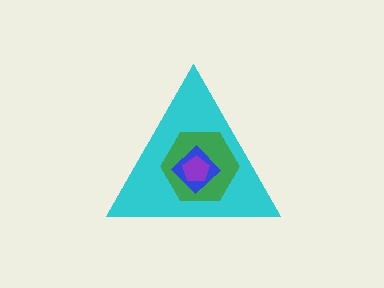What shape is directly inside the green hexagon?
The blue diamond.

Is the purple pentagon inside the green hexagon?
Yes.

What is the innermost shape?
The purple pentagon.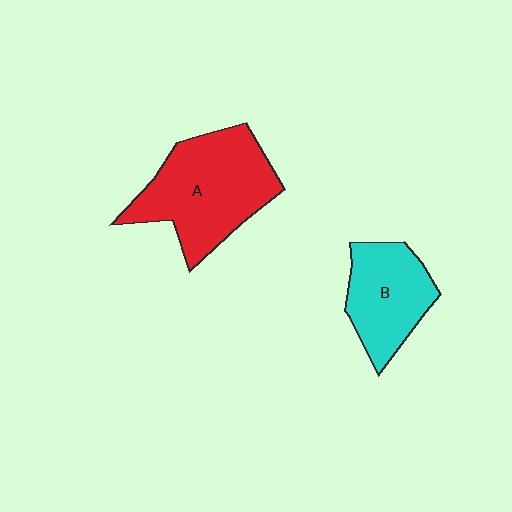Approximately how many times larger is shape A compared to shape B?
Approximately 1.5 times.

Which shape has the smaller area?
Shape B (cyan).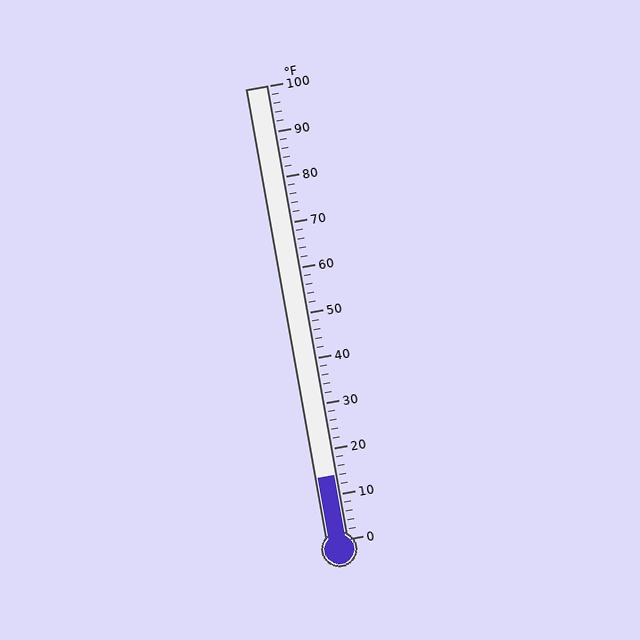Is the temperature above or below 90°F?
The temperature is below 90°F.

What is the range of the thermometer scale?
The thermometer scale ranges from 0°F to 100°F.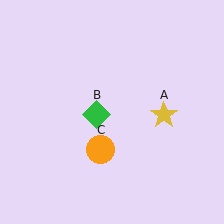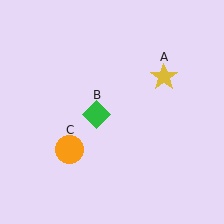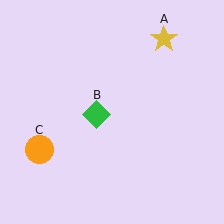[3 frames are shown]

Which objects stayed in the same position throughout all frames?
Green diamond (object B) remained stationary.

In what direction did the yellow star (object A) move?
The yellow star (object A) moved up.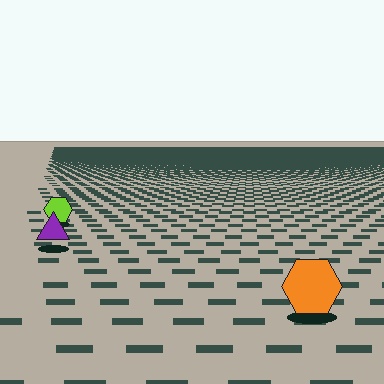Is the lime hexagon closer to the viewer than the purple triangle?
No. The purple triangle is closer — you can tell from the texture gradient: the ground texture is coarser near it.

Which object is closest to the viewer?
The orange hexagon is closest. The texture marks near it are larger and more spread out.